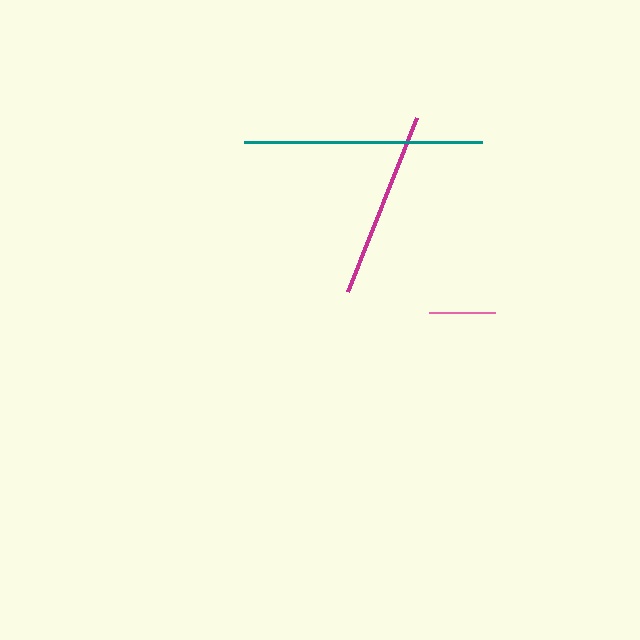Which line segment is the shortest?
The pink line is the shortest at approximately 66 pixels.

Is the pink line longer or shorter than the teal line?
The teal line is longer than the pink line.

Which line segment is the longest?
The teal line is the longest at approximately 238 pixels.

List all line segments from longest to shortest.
From longest to shortest: teal, magenta, pink.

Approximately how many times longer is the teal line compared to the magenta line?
The teal line is approximately 1.3 times the length of the magenta line.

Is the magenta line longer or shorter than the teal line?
The teal line is longer than the magenta line.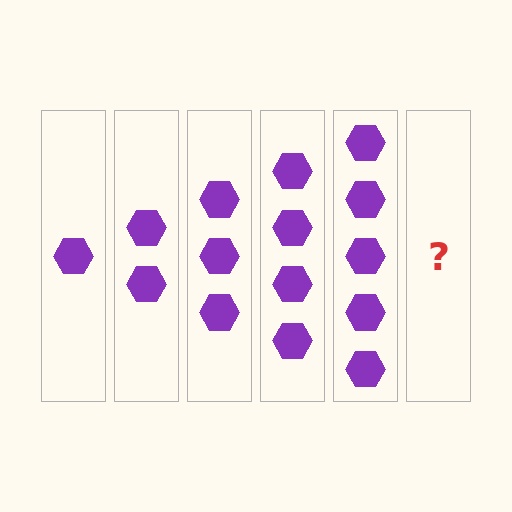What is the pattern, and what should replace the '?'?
The pattern is that each step adds one more hexagon. The '?' should be 6 hexagons.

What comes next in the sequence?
The next element should be 6 hexagons.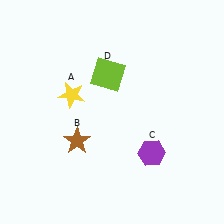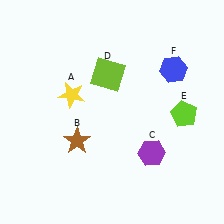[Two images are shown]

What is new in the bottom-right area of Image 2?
A lime pentagon (E) was added in the bottom-right area of Image 2.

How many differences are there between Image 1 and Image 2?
There are 2 differences between the two images.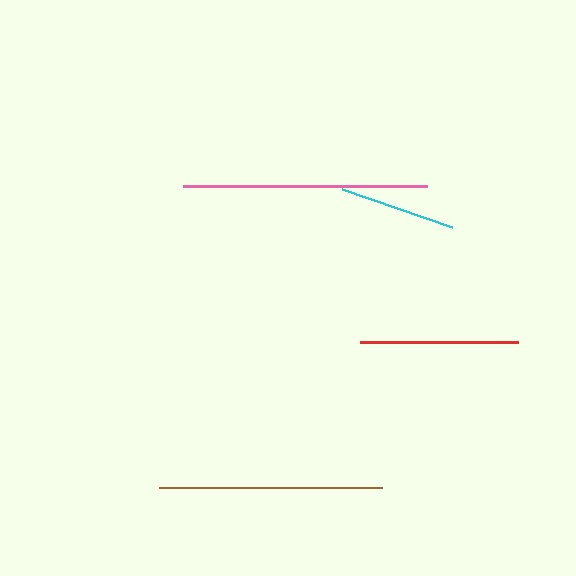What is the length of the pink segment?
The pink segment is approximately 244 pixels long.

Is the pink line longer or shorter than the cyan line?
The pink line is longer than the cyan line.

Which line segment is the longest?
The pink line is the longest at approximately 244 pixels.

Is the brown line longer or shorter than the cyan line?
The brown line is longer than the cyan line.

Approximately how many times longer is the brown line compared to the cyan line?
The brown line is approximately 1.9 times the length of the cyan line.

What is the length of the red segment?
The red segment is approximately 158 pixels long.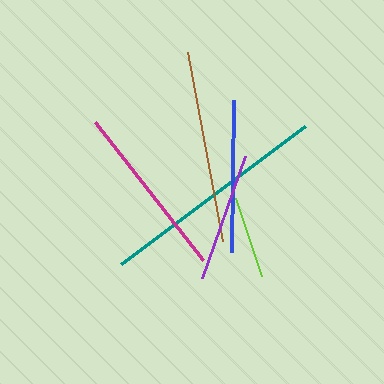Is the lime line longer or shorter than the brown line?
The brown line is longer than the lime line.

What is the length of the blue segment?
The blue segment is approximately 152 pixels long.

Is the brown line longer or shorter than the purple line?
The brown line is longer than the purple line.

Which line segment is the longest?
The teal line is the longest at approximately 230 pixels.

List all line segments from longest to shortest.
From longest to shortest: teal, brown, magenta, blue, purple, lime.